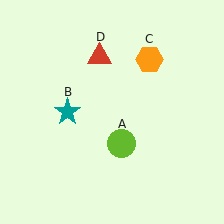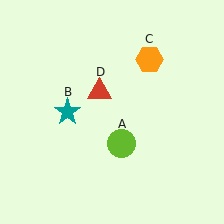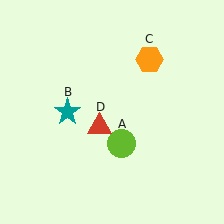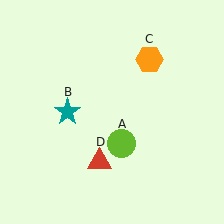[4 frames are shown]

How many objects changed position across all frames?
1 object changed position: red triangle (object D).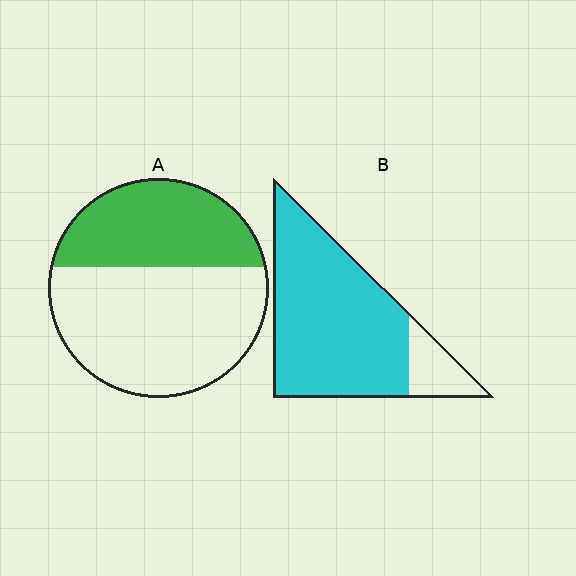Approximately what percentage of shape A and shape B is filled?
A is approximately 40% and B is approximately 85%.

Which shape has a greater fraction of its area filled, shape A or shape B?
Shape B.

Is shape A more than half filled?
No.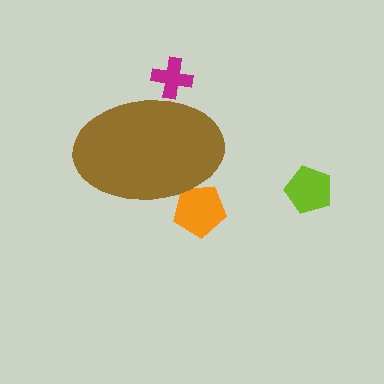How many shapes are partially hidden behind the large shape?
2 shapes are partially hidden.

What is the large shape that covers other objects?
A brown ellipse.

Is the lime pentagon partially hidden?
No, the lime pentagon is fully visible.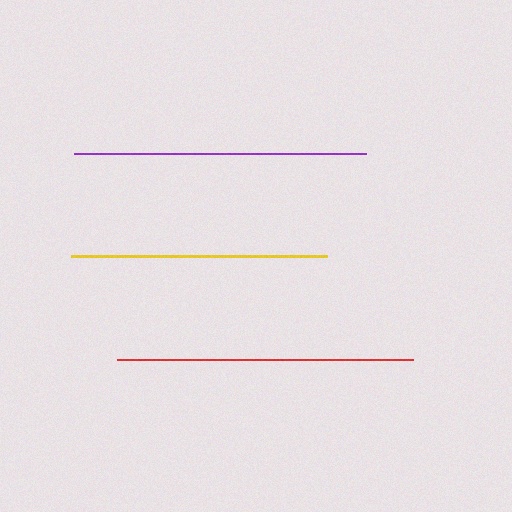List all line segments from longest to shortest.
From longest to shortest: red, purple, yellow.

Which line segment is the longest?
The red line is the longest at approximately 295 pixels.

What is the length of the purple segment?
The purple segment is approximately 291 pixels long.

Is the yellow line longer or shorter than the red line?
The red line is longer than the yellow line.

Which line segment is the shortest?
The yellow line is the shortest at approximately 256 pixels.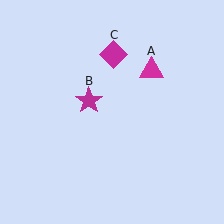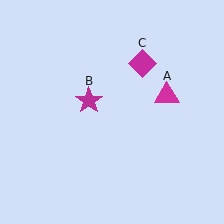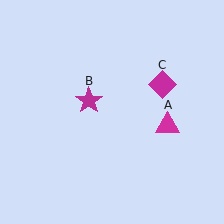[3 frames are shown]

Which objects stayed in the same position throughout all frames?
Magenta star (object B) remained stationary.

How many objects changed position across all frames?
2 objects changed position: magenta triangle (object A), magenta diamond (object C).